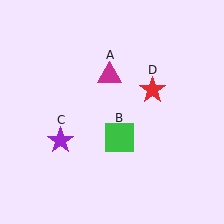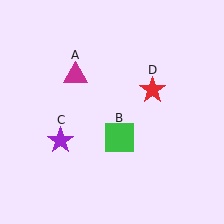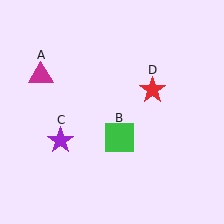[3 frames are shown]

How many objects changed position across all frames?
1 object changed position: magenta triangle (object A).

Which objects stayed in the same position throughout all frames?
Green square (object B) and purple star (object C) and red star (object D) remained stationary.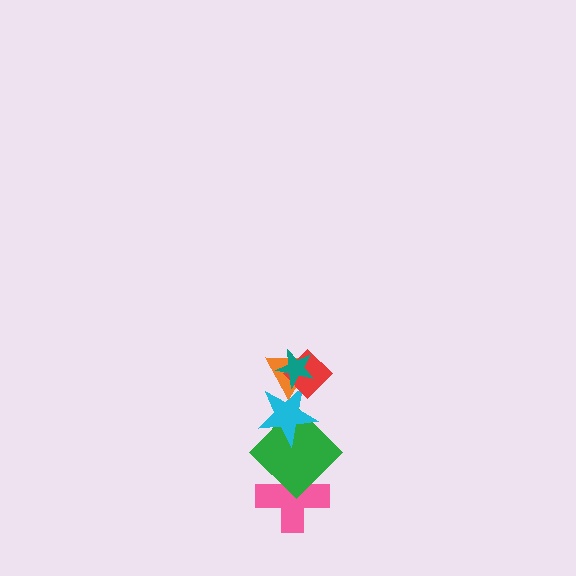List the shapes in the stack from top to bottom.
From top to bottom: the teal star, the red diamond, the orange triangle, the cyan star, the green diamond, the pink cross.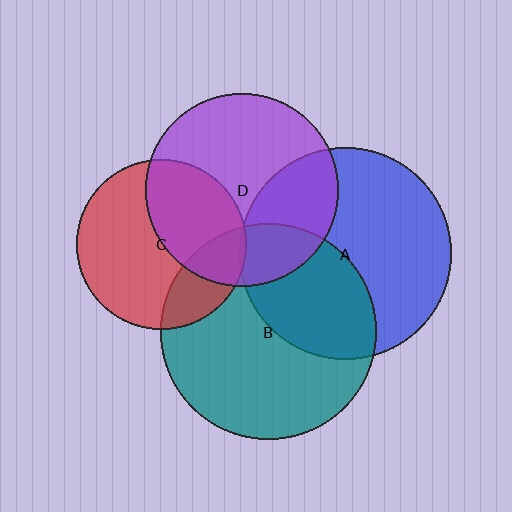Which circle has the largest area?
Circle B (teal).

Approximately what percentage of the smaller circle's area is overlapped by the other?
Approximately 5%.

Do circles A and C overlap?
Yes.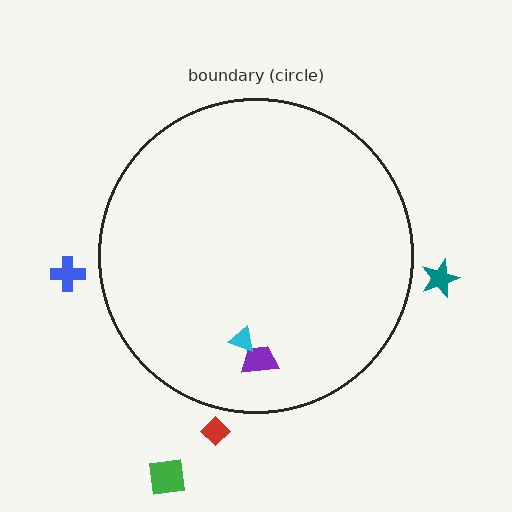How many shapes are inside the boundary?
2 inside, 4 outside.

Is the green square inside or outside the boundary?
Outside.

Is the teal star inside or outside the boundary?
Outside.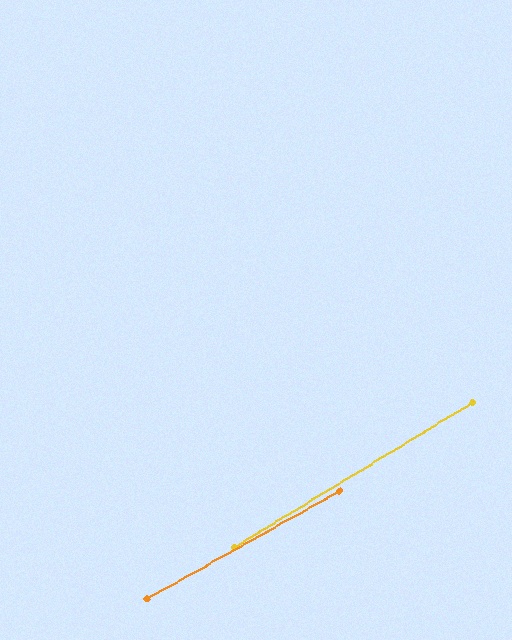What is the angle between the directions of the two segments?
Approximately 2 degrees.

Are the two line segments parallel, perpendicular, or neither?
Parallel — their directions differ by only 1.8°.